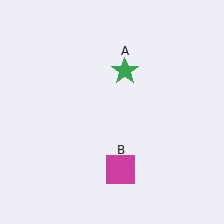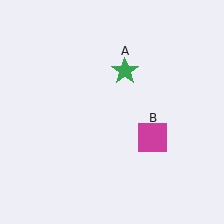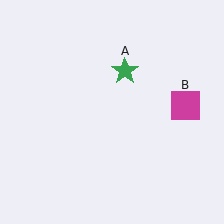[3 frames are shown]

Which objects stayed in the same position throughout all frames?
Green star (object A) remained stationary.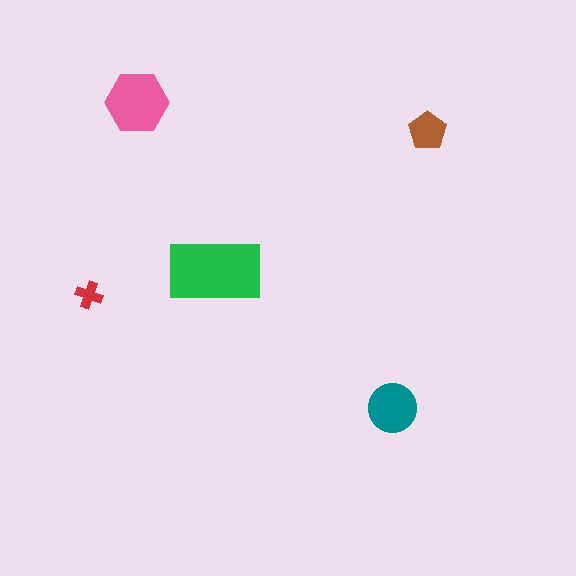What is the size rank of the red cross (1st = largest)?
5th.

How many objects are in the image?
There are 5 objects in the image.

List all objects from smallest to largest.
The red cross, the brown pentagon, the teal circle, the pink hexagon, the green rectangle.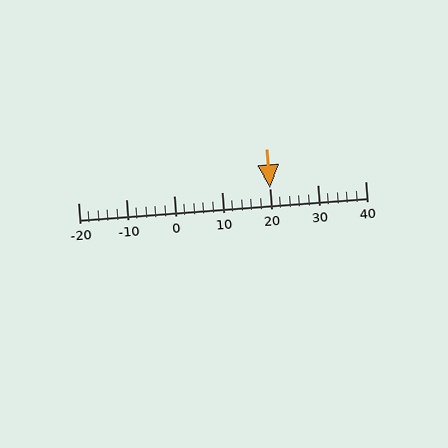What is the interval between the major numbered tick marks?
The major tick marks are spaced 10 units apart.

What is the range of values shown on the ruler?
The ruler shows values from -20 to 40.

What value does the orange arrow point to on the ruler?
The orange arrow points to approximately 20.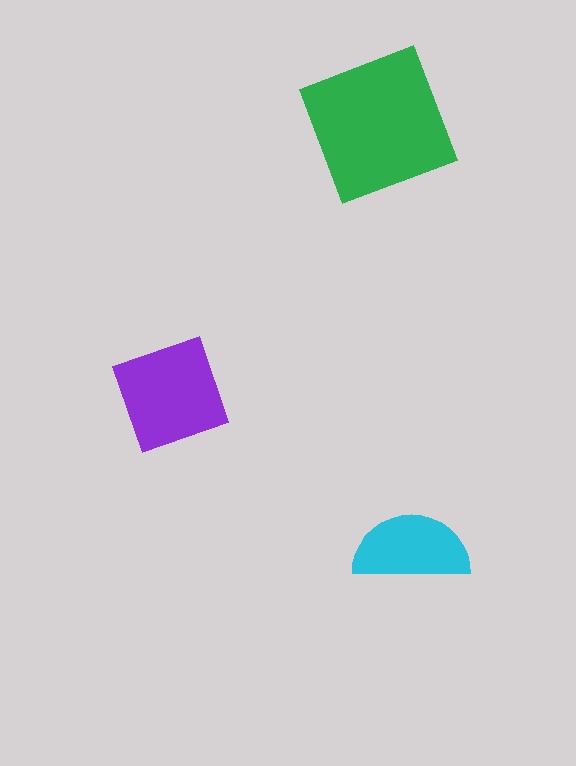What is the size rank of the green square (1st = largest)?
1st.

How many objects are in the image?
There are 3 objects in the image.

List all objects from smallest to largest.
The cyan semicircle, the purple diamond, the green square.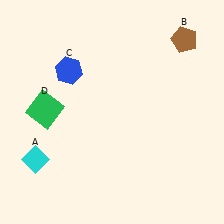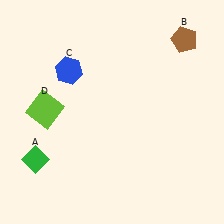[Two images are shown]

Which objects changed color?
A changed from cyan to green. D changed from green to lime.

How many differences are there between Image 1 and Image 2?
There are 2 differences between the two images.